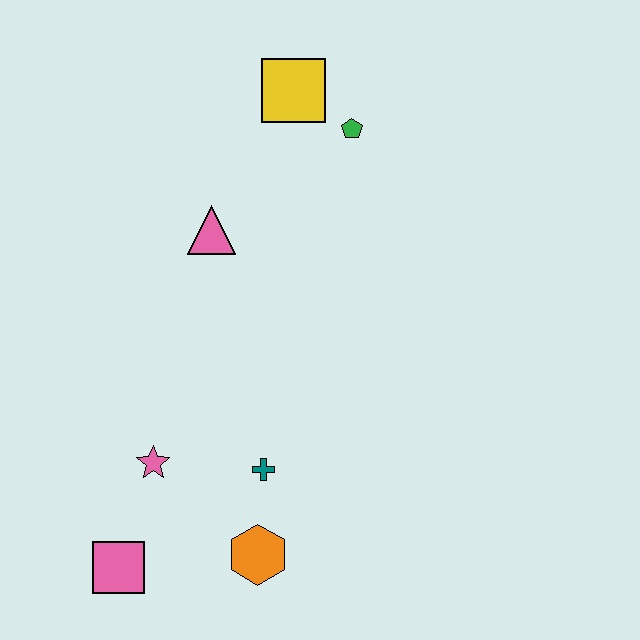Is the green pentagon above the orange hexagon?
Yes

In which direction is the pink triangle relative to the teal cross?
The pink triangle is above the teal cross.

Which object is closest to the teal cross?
The orange hexagon is closest to the teal cross.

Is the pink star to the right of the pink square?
Yes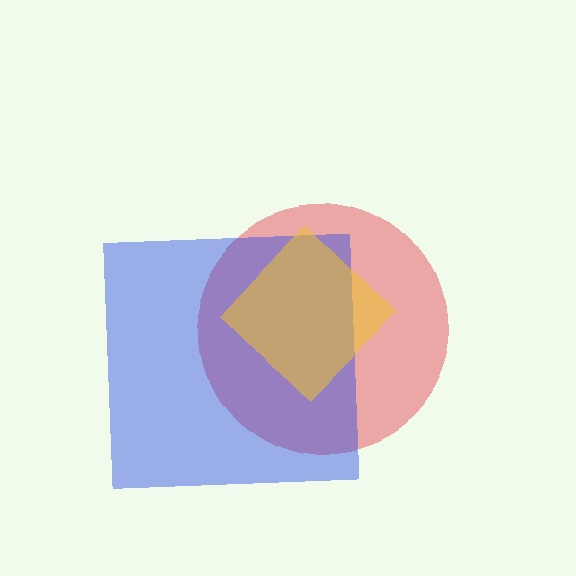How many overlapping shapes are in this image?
There are 3 overlapping shapes in the image.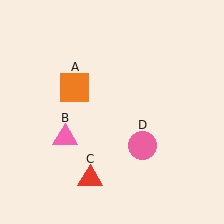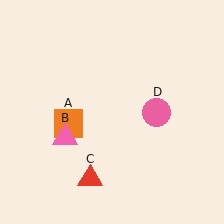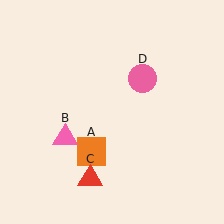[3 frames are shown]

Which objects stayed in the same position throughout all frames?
Pink triangle (object B) and red triangle (object C) remained stationary.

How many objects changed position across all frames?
2 objects changed position: orange square (object A), pink circle (object D).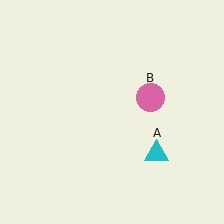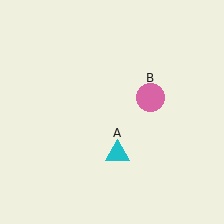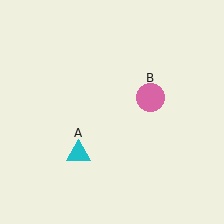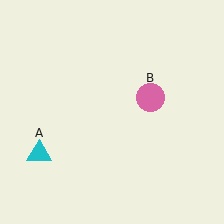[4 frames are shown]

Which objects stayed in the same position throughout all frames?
Pink circle (object B) remained stationary.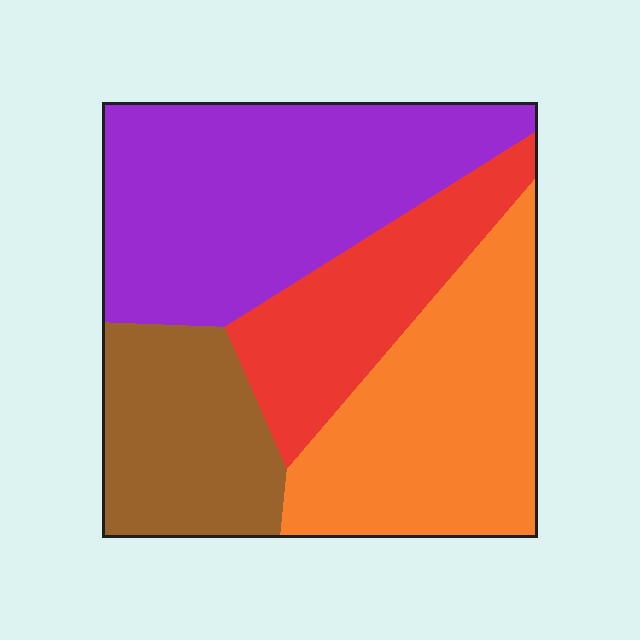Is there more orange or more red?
Orange.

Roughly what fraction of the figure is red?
Red covers about 20% of the figure.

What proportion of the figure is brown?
Brown takes up about one sixth (1/6) of the figure.